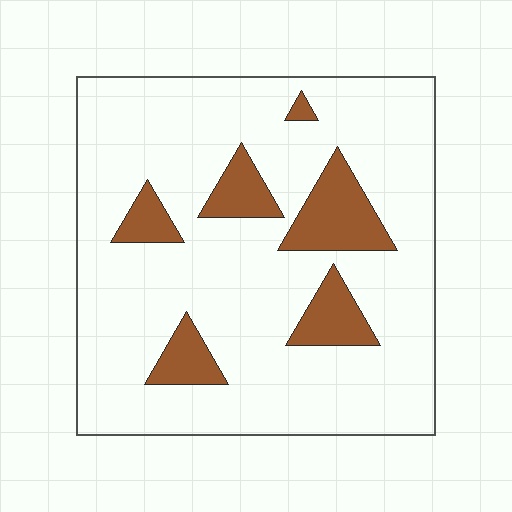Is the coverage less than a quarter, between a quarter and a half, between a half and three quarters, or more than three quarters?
Less than a quarter.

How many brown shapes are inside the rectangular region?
6.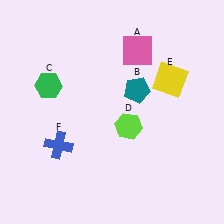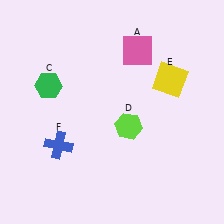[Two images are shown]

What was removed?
The teal pentagon (B) was removed in Image 2.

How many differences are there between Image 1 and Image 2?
There is 1 difference between the two images.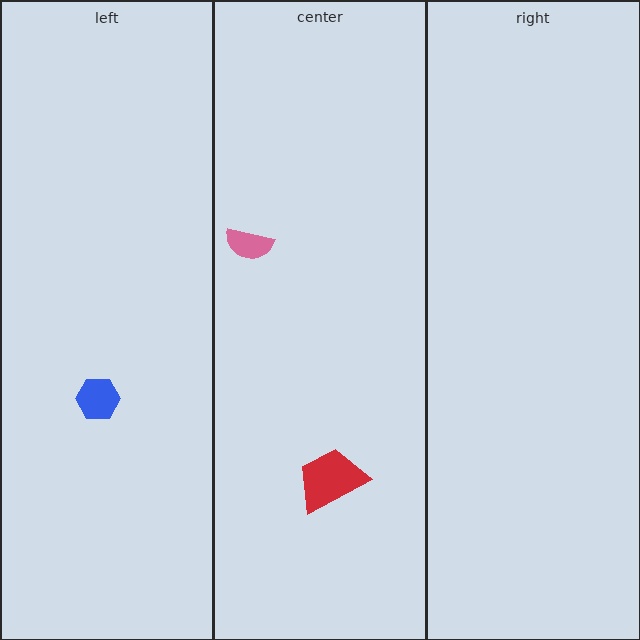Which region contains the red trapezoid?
The center region.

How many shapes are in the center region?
2.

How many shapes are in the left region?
1.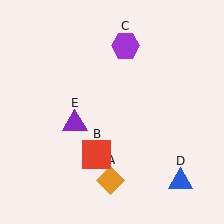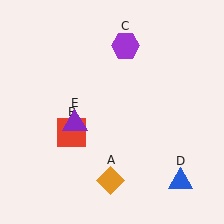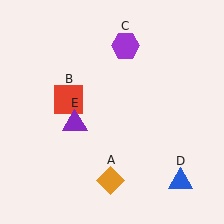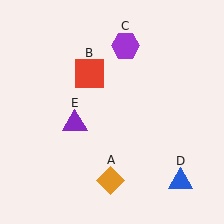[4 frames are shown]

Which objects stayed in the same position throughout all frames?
Orange diamond (object A) and purple hexagon (object C) and blue triangle (object D) and purple triangle (object E) remained stationary.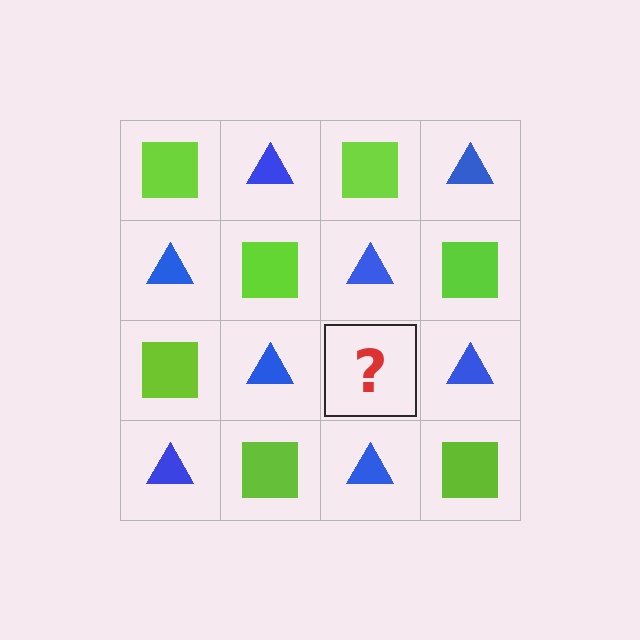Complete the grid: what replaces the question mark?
The question mark should be replaced with a lime square.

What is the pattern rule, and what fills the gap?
The rule is that it alternates lime square and blue triangle in a checkerboard pattern. The gap should be filled with a lime square.